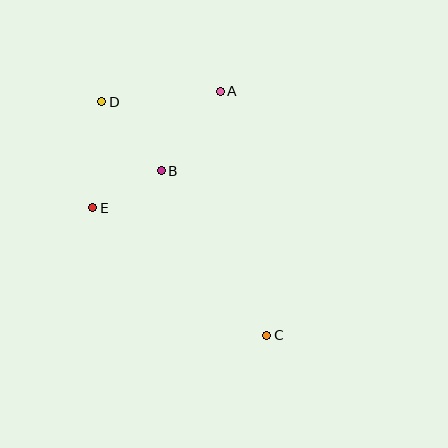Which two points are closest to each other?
Points B and E are closest to each other.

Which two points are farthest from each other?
Points C and D are farthest from each other.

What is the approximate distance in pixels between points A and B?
The distance between A and B is approximately 99 pixels.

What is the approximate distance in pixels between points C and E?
The distance between C and E is approximately 216 pixels.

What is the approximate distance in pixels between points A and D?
The distance between A and D is approximately 119 pixels.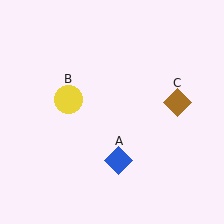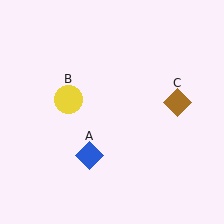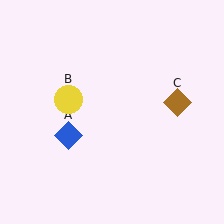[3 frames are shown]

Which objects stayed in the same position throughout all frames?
Yellow circle (object B) and brown diamond (object C) remained stationary.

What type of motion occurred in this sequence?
The blue diamond (object A) rotated clockwise around the center of the scene.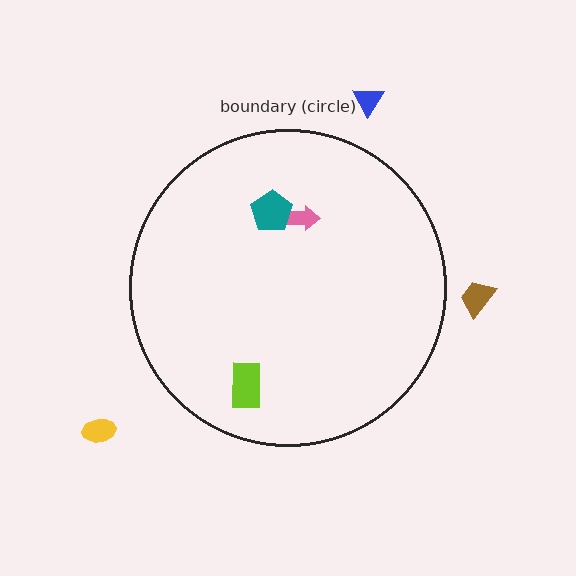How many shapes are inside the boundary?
3 inside, 3 outside.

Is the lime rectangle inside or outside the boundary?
Inside.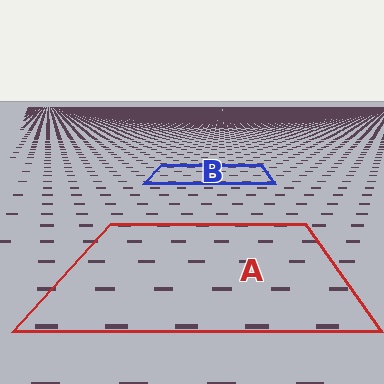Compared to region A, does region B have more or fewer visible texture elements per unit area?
Region B has more texture elements per unit area — they are packed more densely because it is farther away.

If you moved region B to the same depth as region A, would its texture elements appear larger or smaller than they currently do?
They would appear larger. At a closer depth, the same texture elements are projected at a bigger on-screen size.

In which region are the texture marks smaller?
The texture marks are smaller in region B, because it is farther away.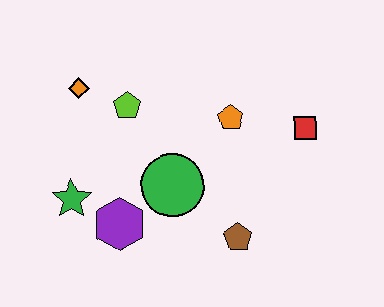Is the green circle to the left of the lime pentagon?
No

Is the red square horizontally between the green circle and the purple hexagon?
No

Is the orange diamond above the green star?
Yes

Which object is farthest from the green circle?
The red square is farthest from the green circle.